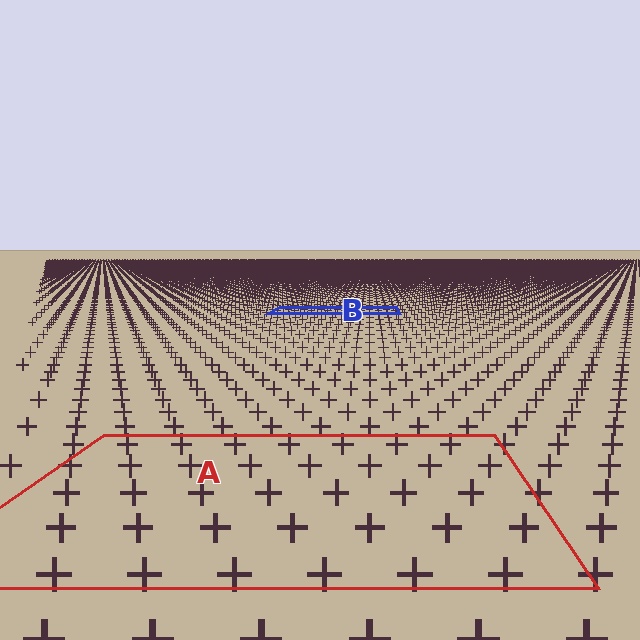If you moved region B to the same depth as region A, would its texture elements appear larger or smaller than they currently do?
They would appear larger. At a closer depth, the same texture elements are projected at a bigger on-screen size.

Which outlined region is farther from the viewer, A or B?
Region B is farther from the viewer — the texture elements inside it appear smaller and more densely packed.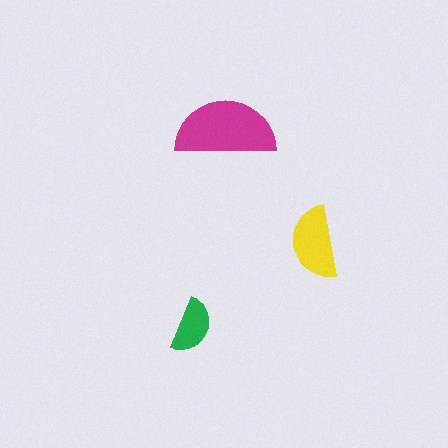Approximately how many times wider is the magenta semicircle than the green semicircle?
About 2 times wider.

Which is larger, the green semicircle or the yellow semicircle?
The yellow one.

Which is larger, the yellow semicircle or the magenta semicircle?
The magenta one.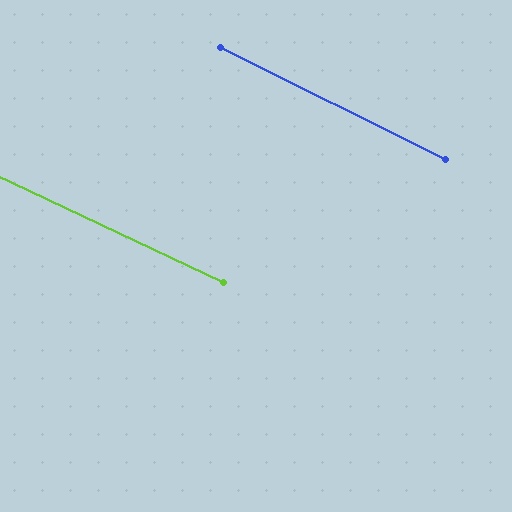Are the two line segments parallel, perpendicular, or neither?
Parallel — their directions differ by only 1.3°.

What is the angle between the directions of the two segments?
Approximately 1 degree.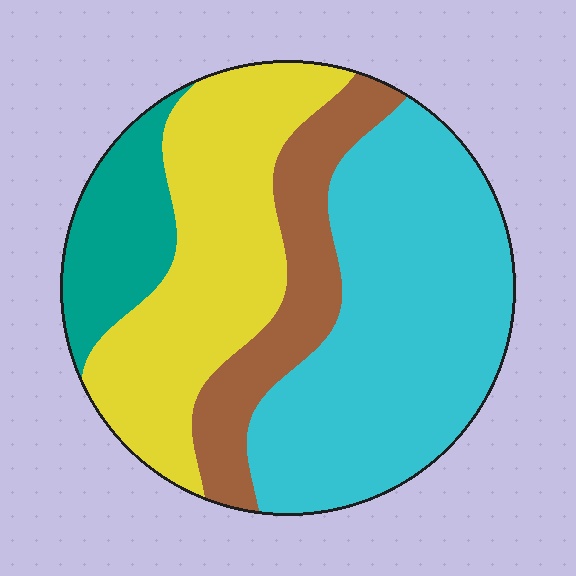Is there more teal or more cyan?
Cyan.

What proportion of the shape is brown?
Brown covers 16% of the shape.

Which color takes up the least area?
Teal, at roughly 10%.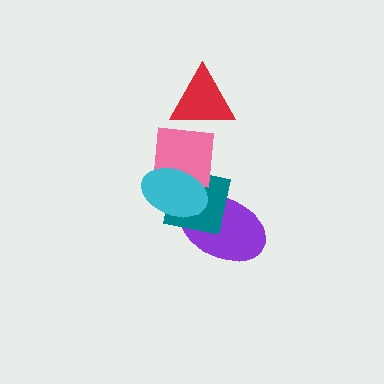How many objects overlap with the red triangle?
1 object overlaps with the red triangle.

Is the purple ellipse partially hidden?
Yes, it is partially covered by another shape.